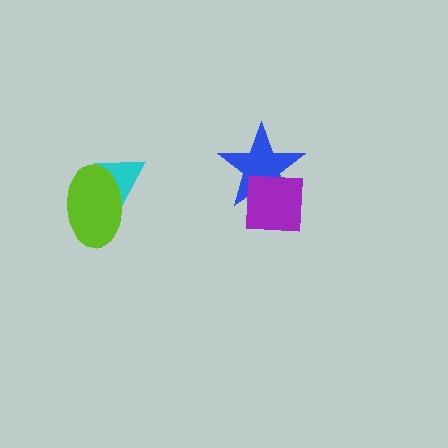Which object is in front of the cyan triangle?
The lime ellipse is in front of the cyan triangle.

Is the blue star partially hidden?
Yes, it is partially covered by another shape.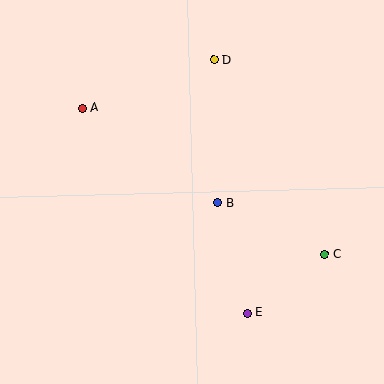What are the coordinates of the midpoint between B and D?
The midpoint between B and D is at (216, 132).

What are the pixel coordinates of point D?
Point D is at (214, 60).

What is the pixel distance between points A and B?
The distance between A and B is 166 pixels.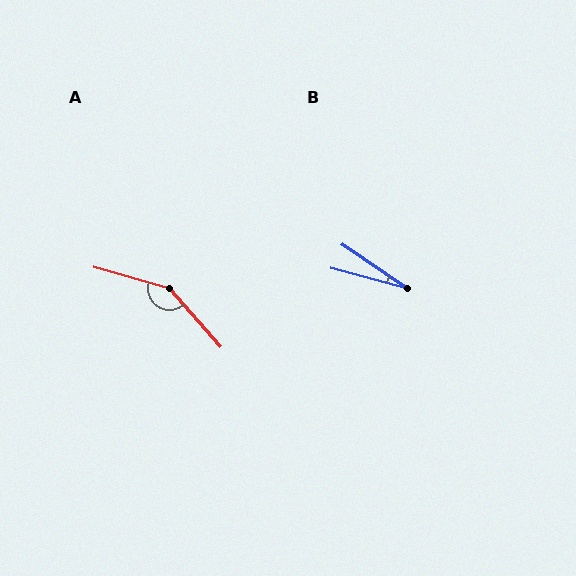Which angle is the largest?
A, at approximately 147 degrees.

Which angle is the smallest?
B, at approximately 19 degrees.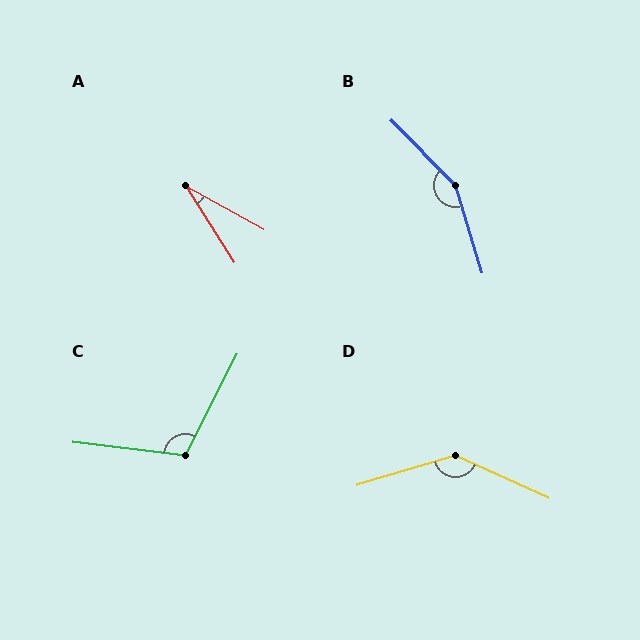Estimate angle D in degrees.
Approximately 139 degrees.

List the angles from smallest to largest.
A (28°), C (110°), D (139°), B (152°).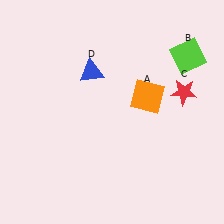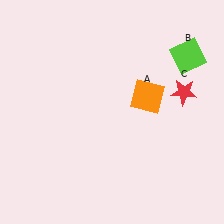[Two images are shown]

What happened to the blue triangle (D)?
The blue triangle (D) was removed in Image 2. It was in the top-left area of Image 1.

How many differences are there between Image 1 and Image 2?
There is 1 difference between the two images.